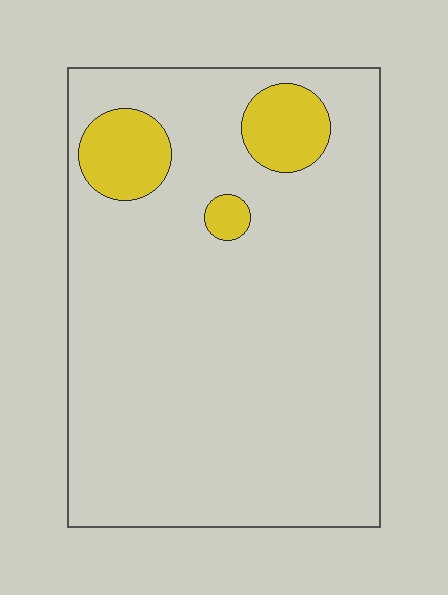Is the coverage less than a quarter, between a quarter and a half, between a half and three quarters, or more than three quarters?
Less than a quarter.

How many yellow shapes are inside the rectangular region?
3.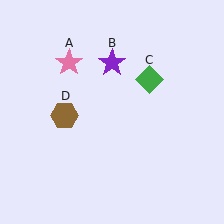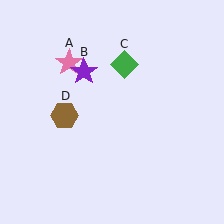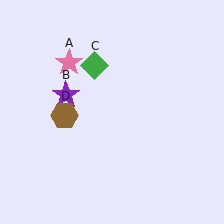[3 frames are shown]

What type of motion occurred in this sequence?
The purple star (object B), green diamond (object C) rotated counterclockwise around the center of the scene.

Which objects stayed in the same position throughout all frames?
Pink star (object A) and brown hexagon (object D) remained stationary.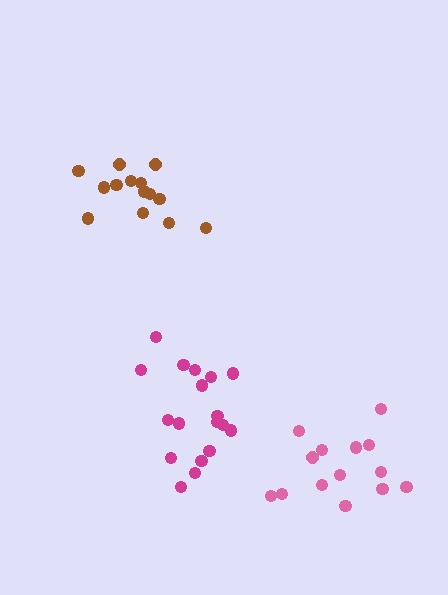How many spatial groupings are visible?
There are 3 spatial groupings.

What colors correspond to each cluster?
The clusters are colored: pink, magenta, brown.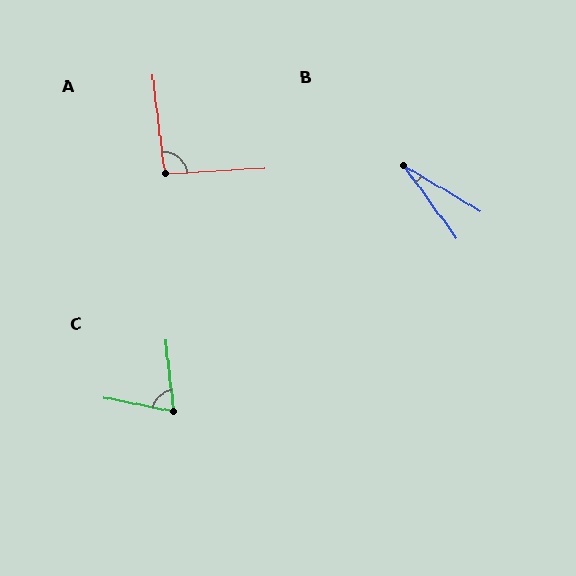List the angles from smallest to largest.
B (23°), C (72°), A (93°).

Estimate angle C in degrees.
Approximately 72 degrees.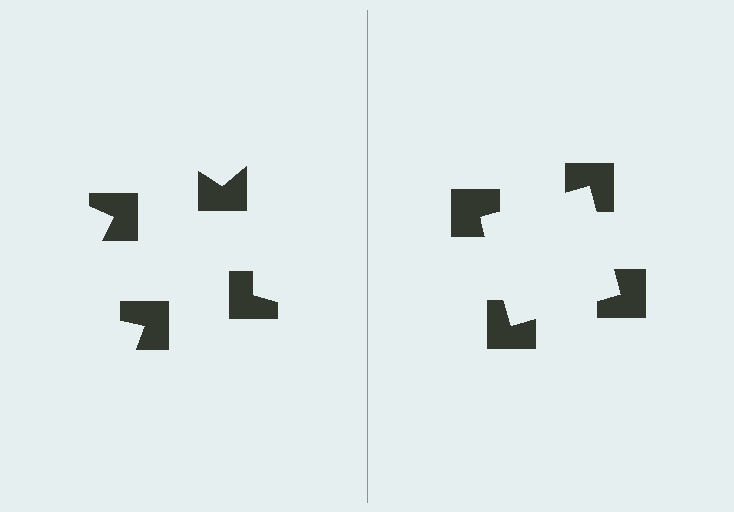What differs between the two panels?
The notched squares are positioned identically on both sides; only the wedge orientations differ. On the right they align to a square; on the left they are misaligned.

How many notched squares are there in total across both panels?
8 — 4 on each side.